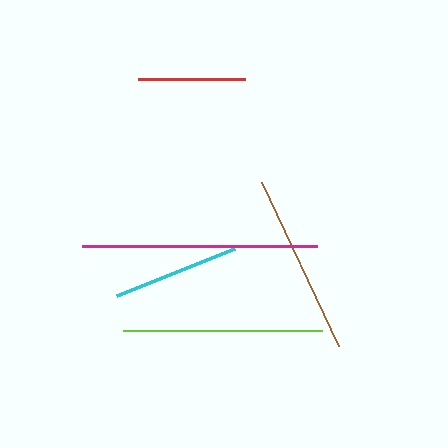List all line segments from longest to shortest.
From longest to shortest: magenta, lime, brown, cyan, red.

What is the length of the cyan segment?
The cyan segment is approximately 128 pixels long.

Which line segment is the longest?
The magenta line is the longest at approximately 234 pixels.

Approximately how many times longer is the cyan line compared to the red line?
The cyan line is approximately 1.2 times the length of the red line.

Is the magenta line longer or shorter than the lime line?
The magenta line is longer than the lime line.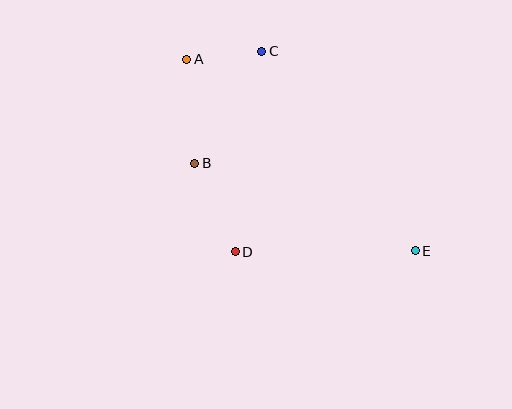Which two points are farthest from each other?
Points A and E are farthest from each other.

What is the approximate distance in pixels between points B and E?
The distance between B and E is approximately 237 pixels.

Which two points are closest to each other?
Points A and C are closest to each other.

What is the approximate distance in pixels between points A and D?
The distance between A and D is approximately 199 pixels.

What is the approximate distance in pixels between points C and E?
The distance between C and E is approximately 252 pixels.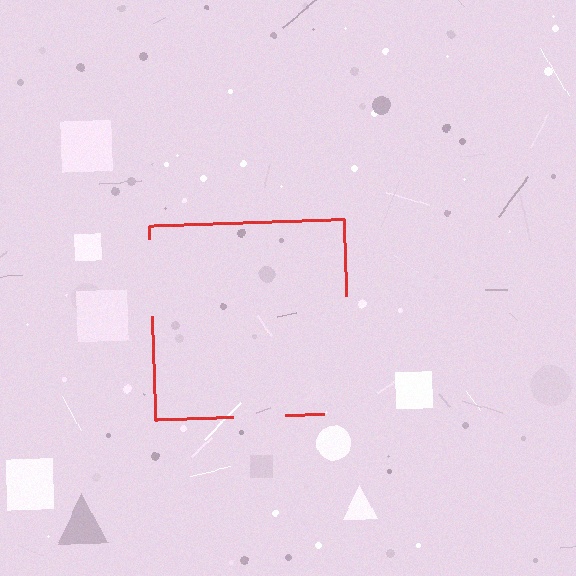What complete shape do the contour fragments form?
The contour fragments form a square.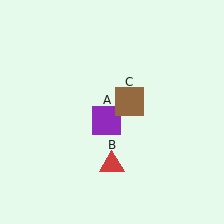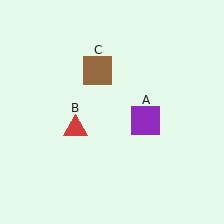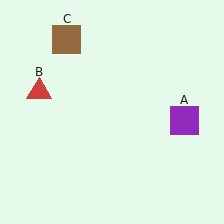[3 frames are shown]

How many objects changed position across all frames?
3 objects changed position: purple square (object A), red triangle (object B), brown square (object C).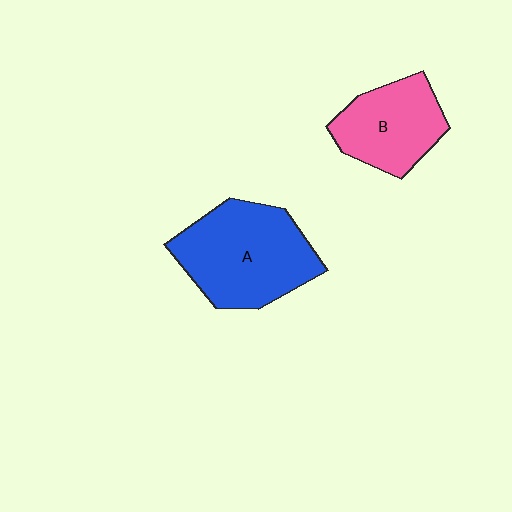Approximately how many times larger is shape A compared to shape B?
Approximately 1.5 times.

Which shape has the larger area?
Shape A (blue).